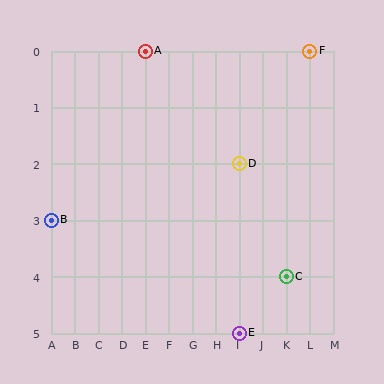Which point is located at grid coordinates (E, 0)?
Point A is at (E, 0).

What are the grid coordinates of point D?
Point D is at grid coordinates (I, 2).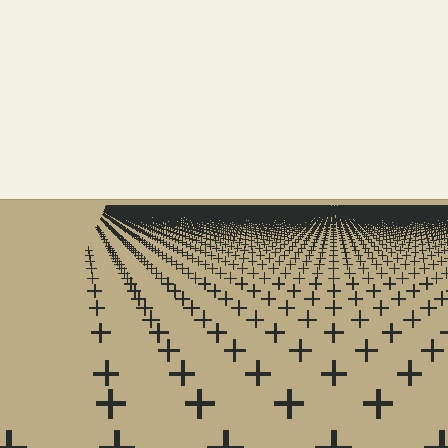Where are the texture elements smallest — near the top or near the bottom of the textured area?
Near the top.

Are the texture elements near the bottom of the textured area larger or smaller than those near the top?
Larger. Near the bottom, elements are closer to the viewer and appear at a bigger on-screen size.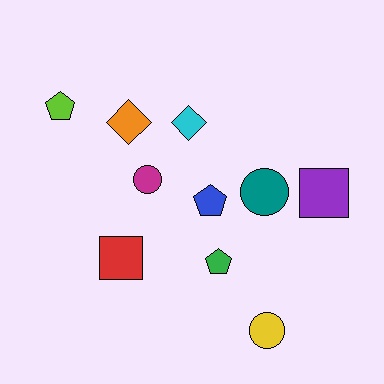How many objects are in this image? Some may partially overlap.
There are 10 objects.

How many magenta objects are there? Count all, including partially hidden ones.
There is 1 magenta object.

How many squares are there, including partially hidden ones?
There are 2 squares.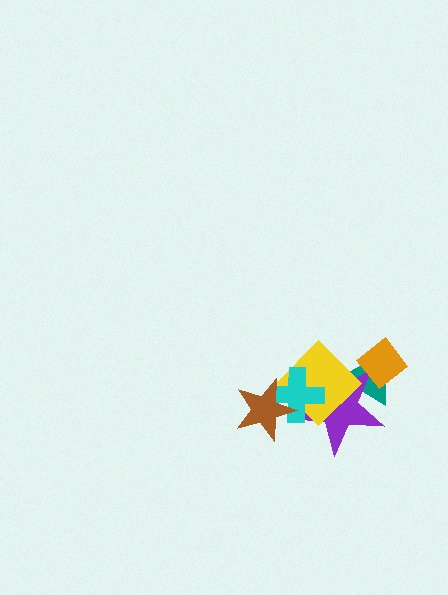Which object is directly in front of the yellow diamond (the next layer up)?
The cyan cross is directly in front of the yellow diamond.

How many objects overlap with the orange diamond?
2 objects overlap with the orange diamond.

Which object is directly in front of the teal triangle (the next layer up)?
The purple star is directly in front of the teal triangle.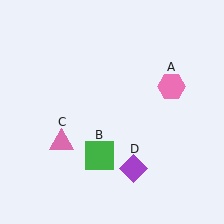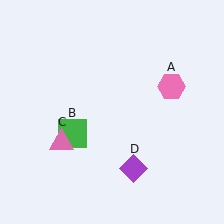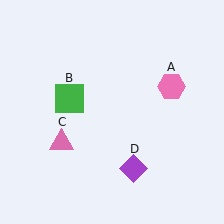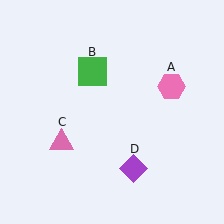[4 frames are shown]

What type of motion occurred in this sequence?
The green square (object B) rotated clockwise around the center of the scene.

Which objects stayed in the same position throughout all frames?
Pink hexagon (object A) and pink triangle (object C) and purple diamond (object D) remained stationary.